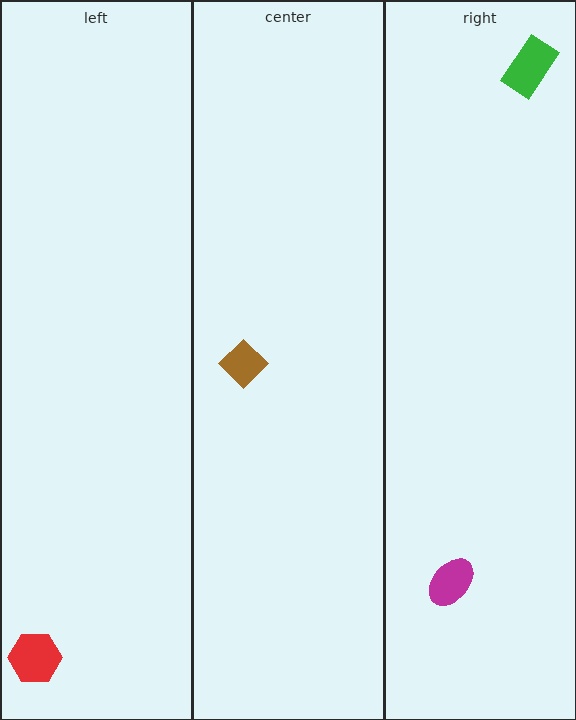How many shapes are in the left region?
1.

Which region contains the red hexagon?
The left region.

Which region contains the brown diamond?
The center region.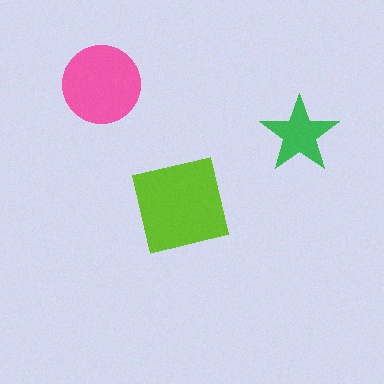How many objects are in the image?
There are 3 objects in the image.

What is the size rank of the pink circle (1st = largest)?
2nd.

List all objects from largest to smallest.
The lime square, the pink circle, the green star.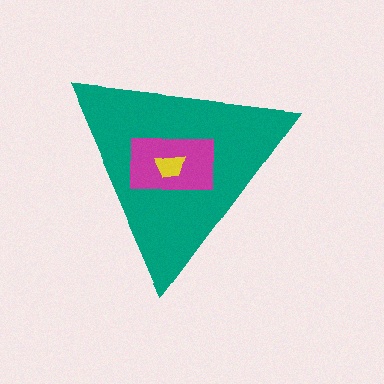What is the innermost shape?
The yellow trapezoid.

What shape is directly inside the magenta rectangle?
The yellow trapezoid.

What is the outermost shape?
The teal triangle.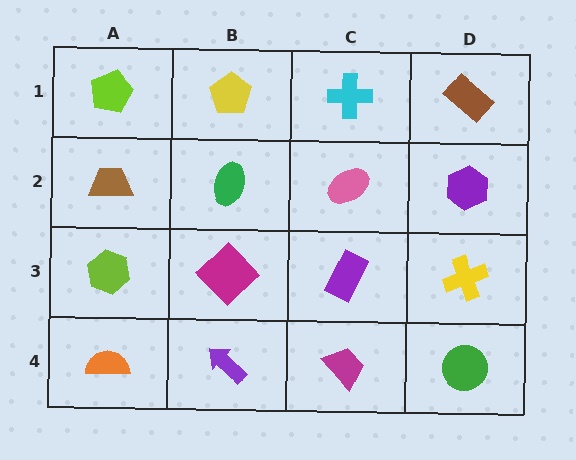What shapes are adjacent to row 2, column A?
A lime pentagon (row 1, column A), a lime hexagon (row 3, column A), a green ellipse (row 2, column B).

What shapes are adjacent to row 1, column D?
A purple hexagon (row 2, column D), a cyan cross (row 1, column C).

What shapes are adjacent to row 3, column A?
A brown trapezoid (row 2, column A), an orange semicircle (row 4, column A), a magenta diamond (row 3, column B).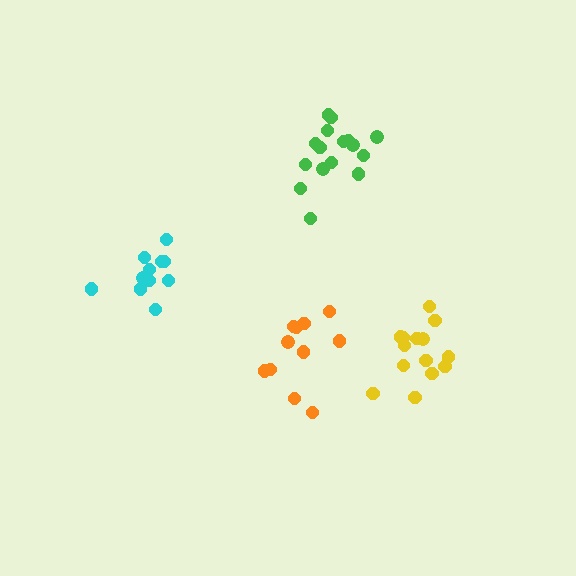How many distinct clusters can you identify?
There are 4 distinct clusters.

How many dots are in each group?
Group 1: 11 dots, Group 2: 16 dots, Group 3: 14 dots, Group 4: 11 dots (52 total).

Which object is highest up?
The green cluster is topmost.